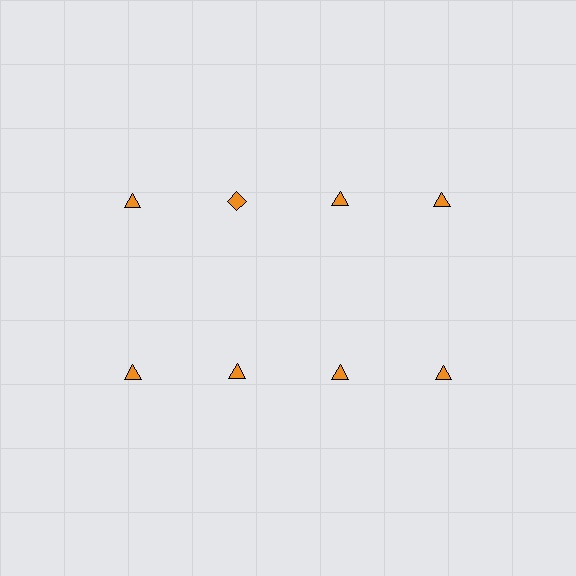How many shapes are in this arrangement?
There are 8 shapes arranged in a grid pattern.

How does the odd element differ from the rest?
It has a different shape: diamond instead of triangle.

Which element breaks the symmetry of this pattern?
The orange diamond in the top row, second from left column breaks the symmetry. All other shapes are orange triangles.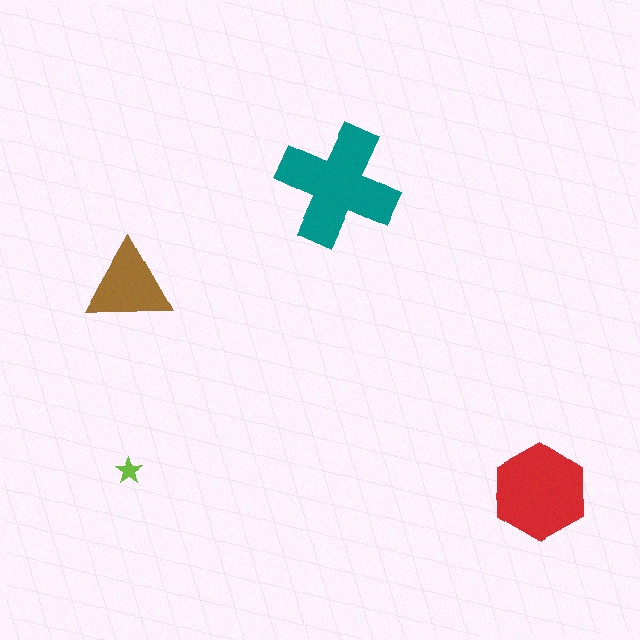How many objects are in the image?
There are 4 objects in the image.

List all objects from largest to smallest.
The teal cross, the red hexagon, the brown triangle, the lime star.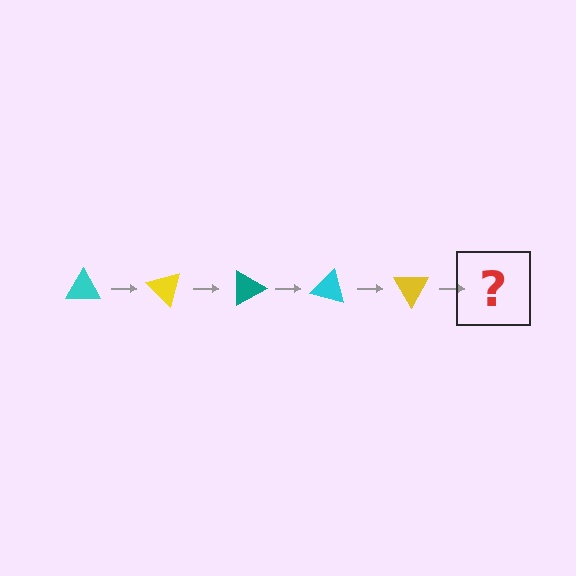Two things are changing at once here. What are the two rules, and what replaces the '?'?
The two rules are that it rotates 45 degrees each step and the color cycles through cyan, yellow, and teal. The '?' should be a teal triangle, rotated 225 degrees from the start.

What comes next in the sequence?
The next element should be a teal triangle, rotated 225 degrees from the start.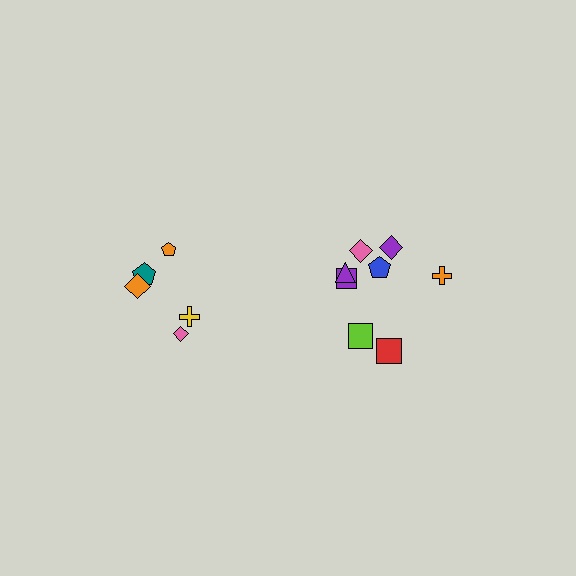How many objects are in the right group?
There are 8 objects.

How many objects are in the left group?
There are 5 objects.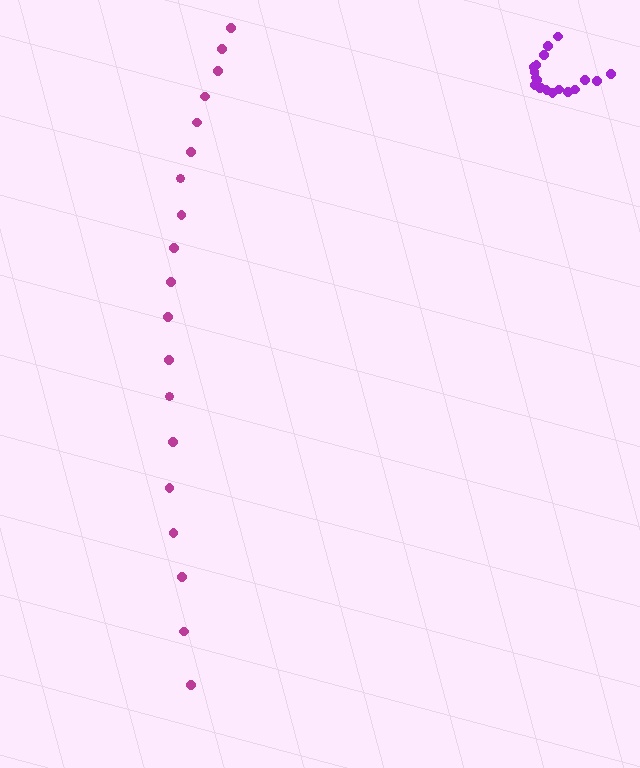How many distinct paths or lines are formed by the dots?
There are 2 distinct paths.